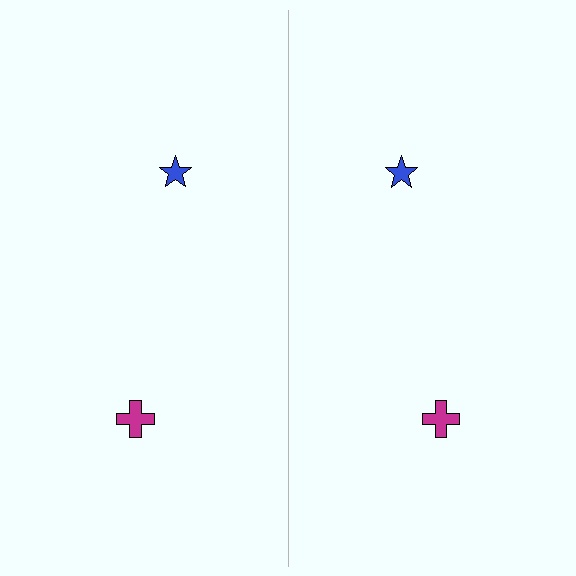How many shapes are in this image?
There are 4 shapes in this image.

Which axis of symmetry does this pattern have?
The pattern has a vertical axis of symmetry running through the center of the image.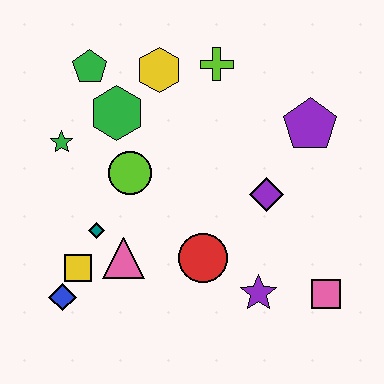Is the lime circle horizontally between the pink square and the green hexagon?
Yes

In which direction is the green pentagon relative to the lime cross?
The green pentagon is to the left of the lime cross.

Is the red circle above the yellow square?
Yes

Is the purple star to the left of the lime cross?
No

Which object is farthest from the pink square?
The green pentagon is farthest from the pink square.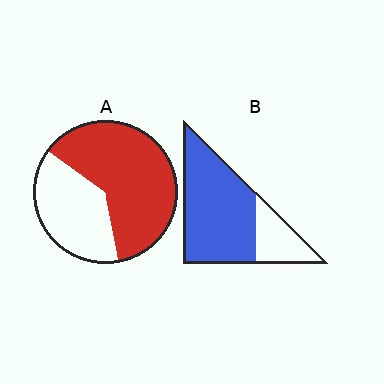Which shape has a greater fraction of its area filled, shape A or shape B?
Shape B.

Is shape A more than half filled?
Yes.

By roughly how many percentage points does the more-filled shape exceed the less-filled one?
By roughly 15 percentage points (B over A).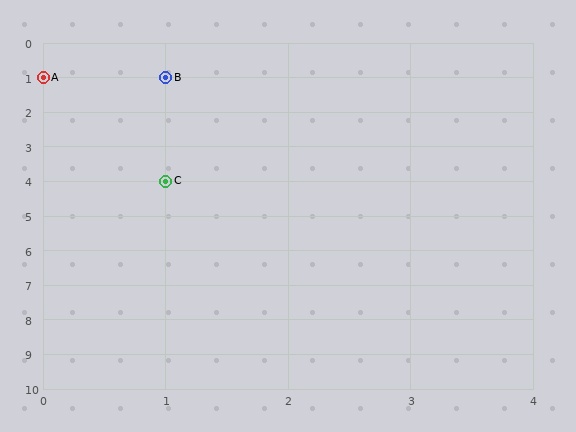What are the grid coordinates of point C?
Point C is at grid coordinates (1, 4).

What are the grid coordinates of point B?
Point B is at grid coordinates (1, 1).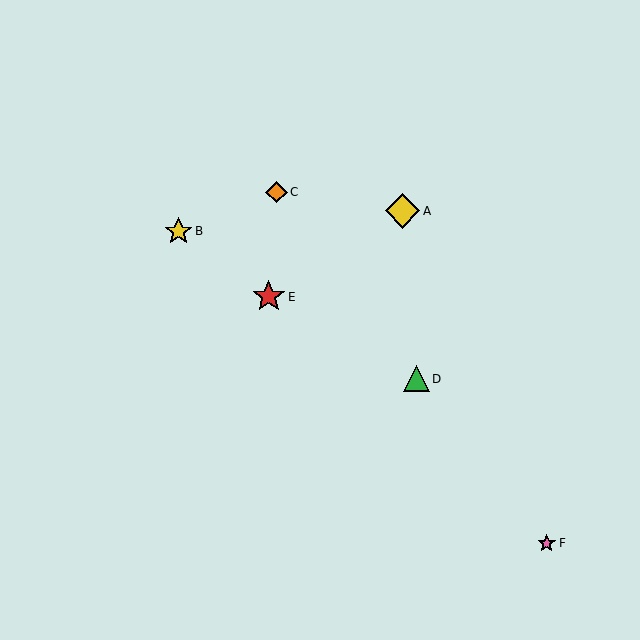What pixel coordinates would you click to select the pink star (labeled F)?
Click at (547, 543) to select the pink star F.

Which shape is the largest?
The yellow diamond (labeled A) is the largest.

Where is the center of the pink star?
The center of the pink star is at (547, 543).